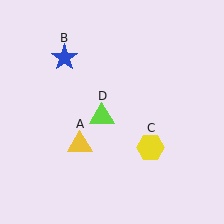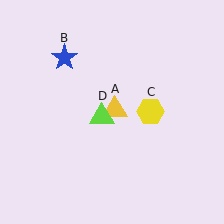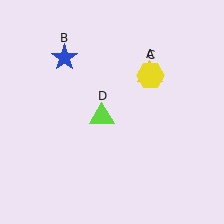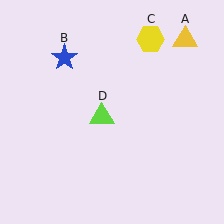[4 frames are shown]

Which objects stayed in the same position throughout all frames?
Blue star (object B) and lime triangle (object D) remained stationary.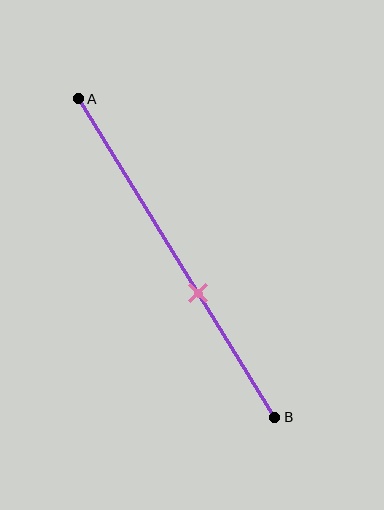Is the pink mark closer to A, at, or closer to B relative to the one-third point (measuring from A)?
The pink mark is closer to point B than the one-third point of segment AB.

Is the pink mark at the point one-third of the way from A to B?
No, the mark is at about 60% from A, not at the 33% one-third point.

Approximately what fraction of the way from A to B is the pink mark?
The pink mark is approximately 60% of the way from A to B.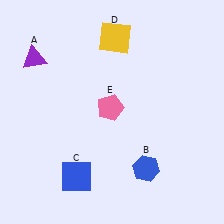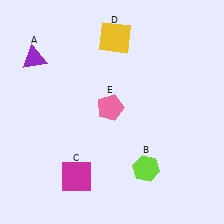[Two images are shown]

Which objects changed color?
B changed from blue to lime. C changed from blue to magenta.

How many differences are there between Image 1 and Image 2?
There are 2 differences between the two images.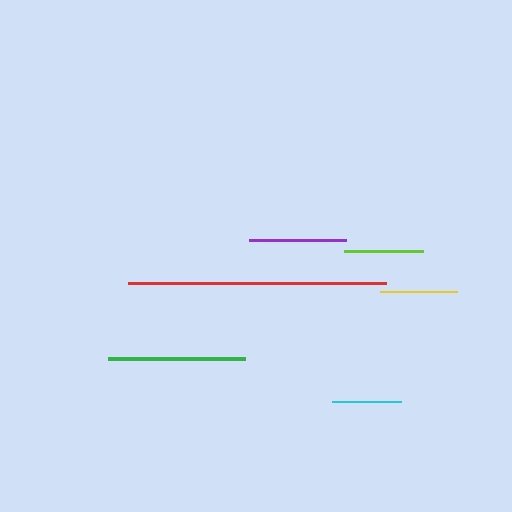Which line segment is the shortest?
The cyan line is the shortest at approximately 69 pixels.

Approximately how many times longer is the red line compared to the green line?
The red line is approximately 1.9 times the length of the green line.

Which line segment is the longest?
The red line is the longest at approximately 258 pixels.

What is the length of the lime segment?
The lime segment is approximately 79 pixels long.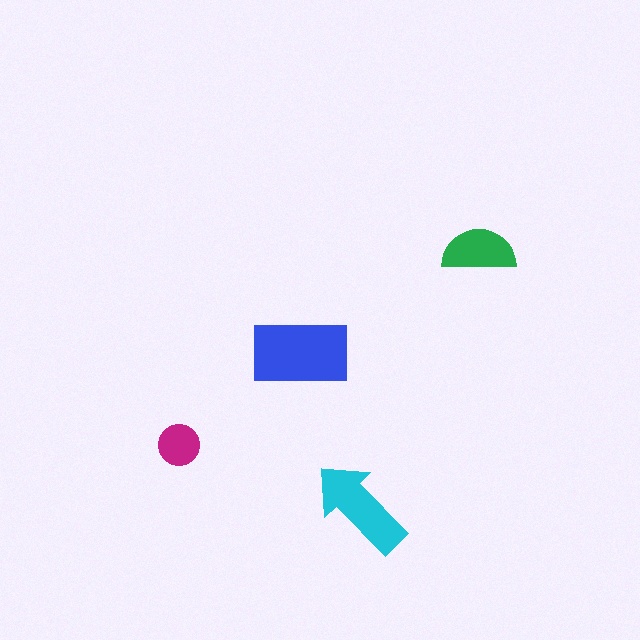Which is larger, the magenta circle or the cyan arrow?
The cyan arrow.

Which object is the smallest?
The magenta circle.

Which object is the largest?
The blue rectangle.